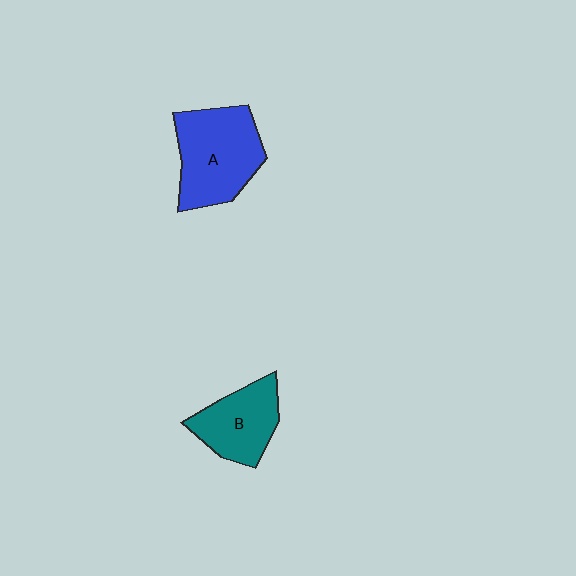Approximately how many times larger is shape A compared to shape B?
Approximately 1.4 times.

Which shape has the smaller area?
Shape B (teal).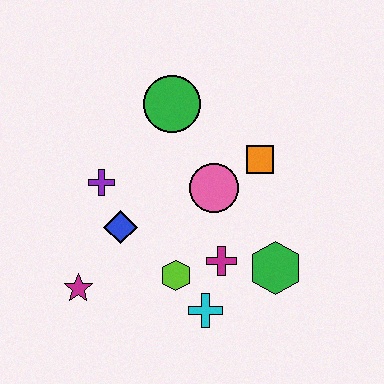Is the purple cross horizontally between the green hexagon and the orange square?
No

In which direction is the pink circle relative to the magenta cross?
The pink circle is above the magenta cross.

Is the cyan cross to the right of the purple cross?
Yes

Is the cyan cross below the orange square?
Yes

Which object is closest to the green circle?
The pink circle is closest to the green circle.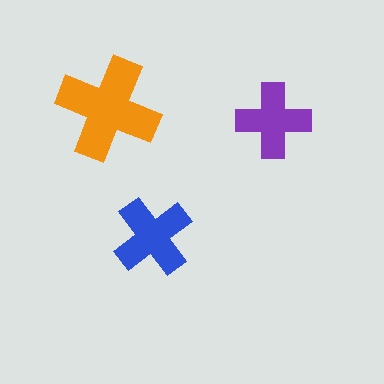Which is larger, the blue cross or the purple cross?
The blue one.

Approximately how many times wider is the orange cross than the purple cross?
About 1.5 times wider.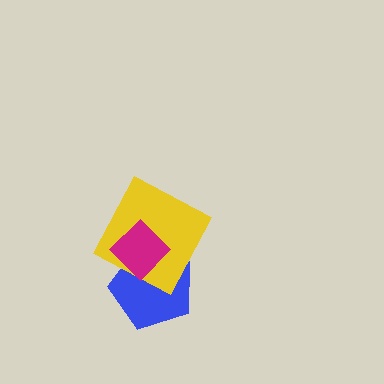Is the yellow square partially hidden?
Yes, it is partially covered by another shape.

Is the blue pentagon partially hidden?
Yes, it is partially covered by another shape.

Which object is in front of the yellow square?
The magenta diamond is in front of the yellow square.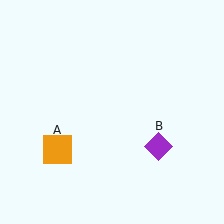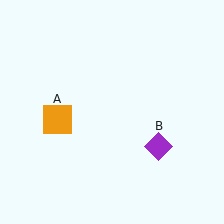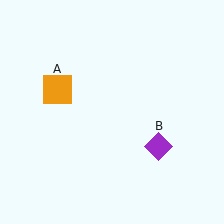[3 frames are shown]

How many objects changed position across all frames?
1 object changed position: orange square (object A).